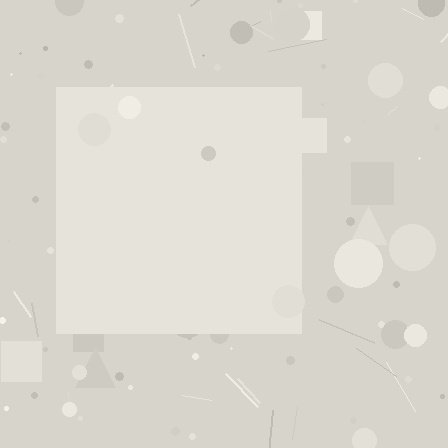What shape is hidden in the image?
A square is hidden in the image.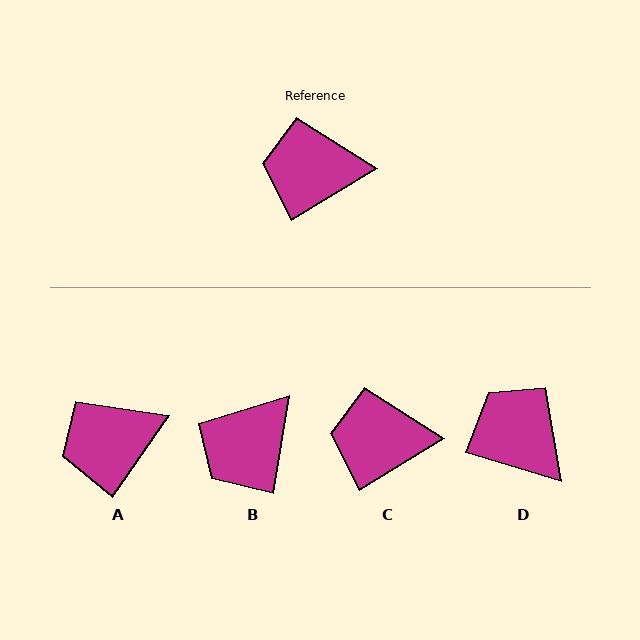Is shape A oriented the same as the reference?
No, it is off by about 24 degrees.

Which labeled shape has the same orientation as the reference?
C.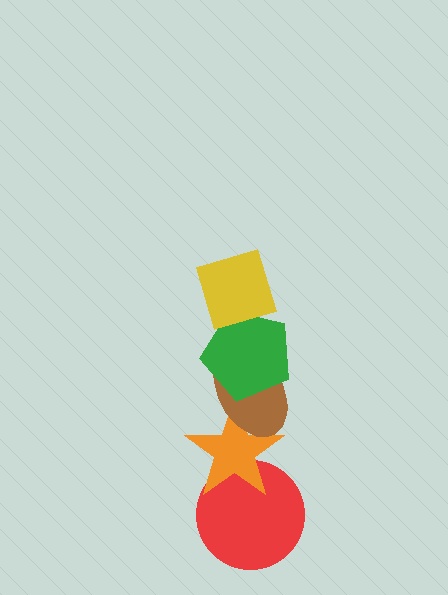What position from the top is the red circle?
The red circle is 5th from the top.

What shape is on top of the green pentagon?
The yellow diamond is on top of the green pentagon.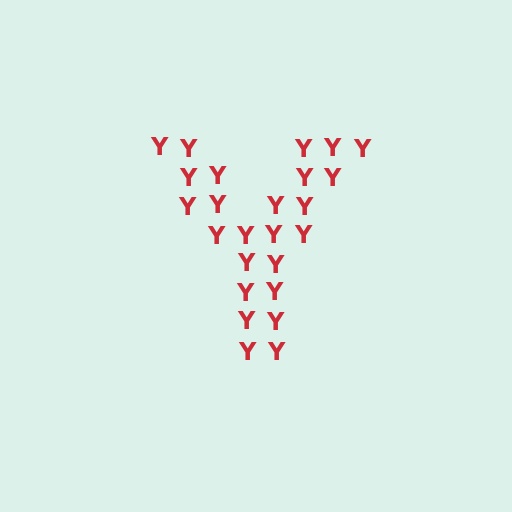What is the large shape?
The large shape is the letter Y.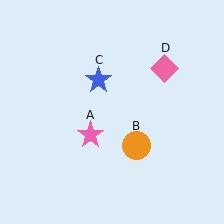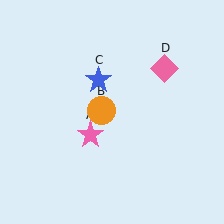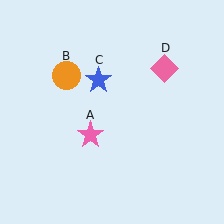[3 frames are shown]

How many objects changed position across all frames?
1 object changed position: orange circle (object B).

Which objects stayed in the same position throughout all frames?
Pink star (object A) and blue star (object C) and pink diamond (object D) remained stationary.